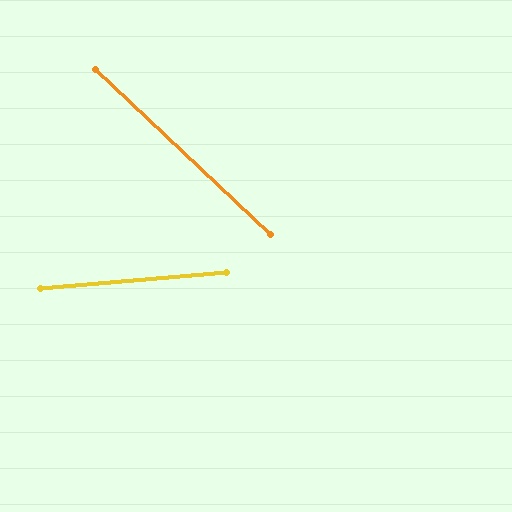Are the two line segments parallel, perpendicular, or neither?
Neither parallel nor perpendicular — they differ by about 48°.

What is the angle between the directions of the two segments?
Approximately 48 degrees.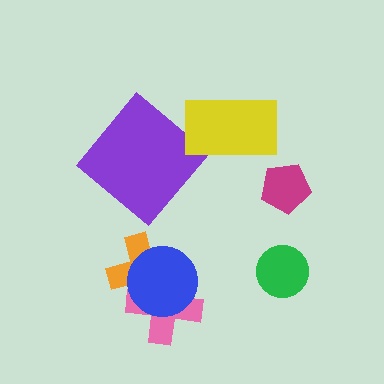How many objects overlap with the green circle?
0 objects overlap with the green circle.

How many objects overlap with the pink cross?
2 objects overlap with the pink cross.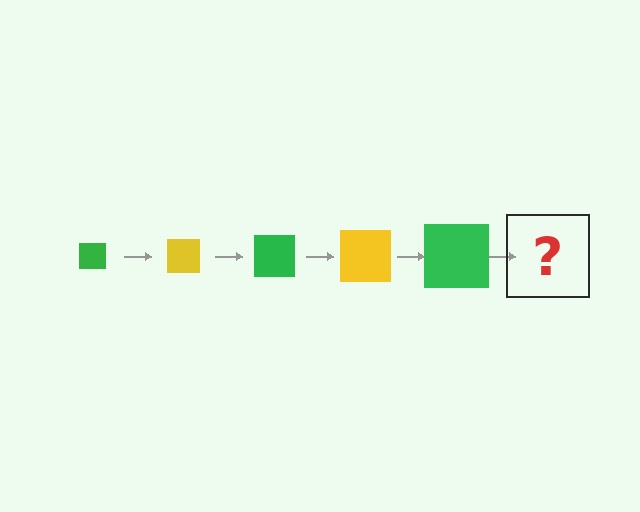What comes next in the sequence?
The next element should be a yellow square, larger than the previous one.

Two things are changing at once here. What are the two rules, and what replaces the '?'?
The two rules are that the square grows larger each step and the color cycles through green and yellow. The '?' should be a yellow square, larger than the previous one.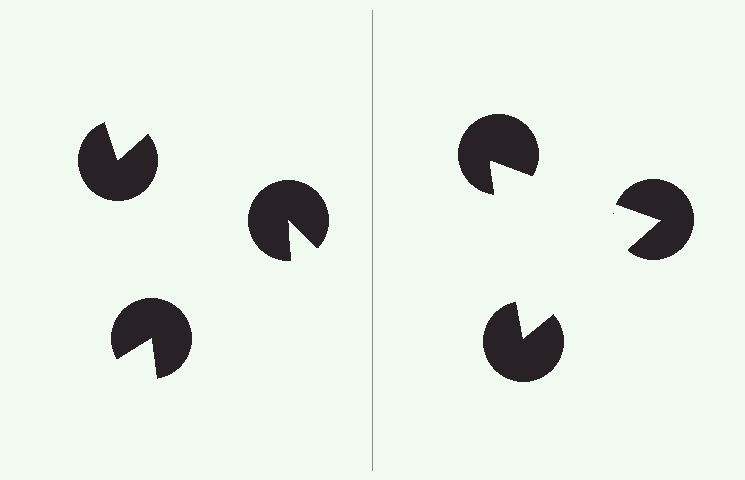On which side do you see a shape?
An illusory triangle appears on the right side. On the left side the wedge cuts are rotated, so no coherent shape forms.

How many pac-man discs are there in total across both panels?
6 — 3 on each side.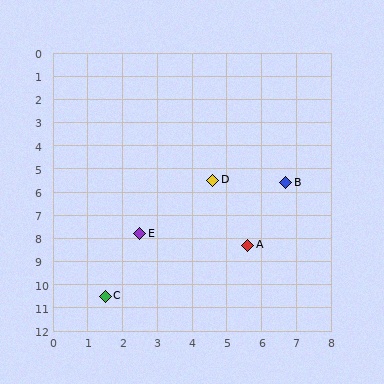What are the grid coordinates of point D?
Point D is at approximately (4.6, 5.5).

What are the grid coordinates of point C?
Point C is at approximately (1.5, 10.5).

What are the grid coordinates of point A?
Point A is at approximately (5.6, 8.3).